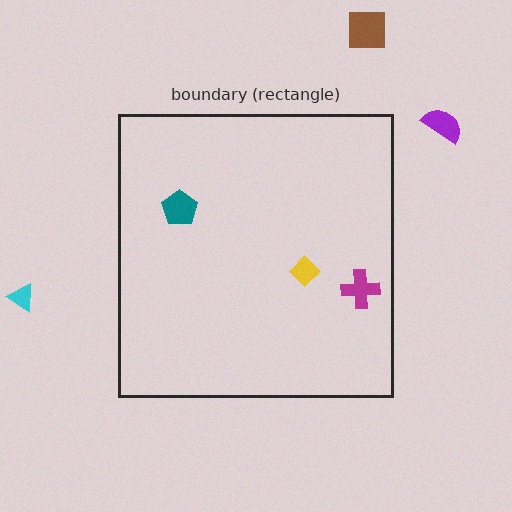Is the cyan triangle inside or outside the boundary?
Outside.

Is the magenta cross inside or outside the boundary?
Inside.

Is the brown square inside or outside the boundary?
Outside.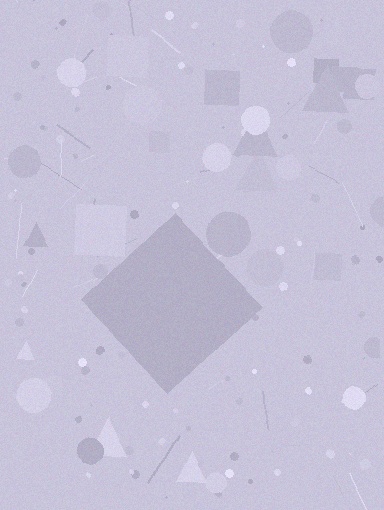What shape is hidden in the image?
A diamond is hidden in the image.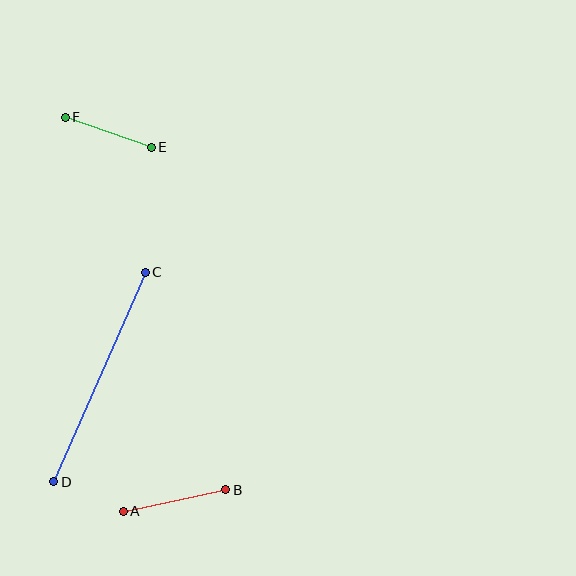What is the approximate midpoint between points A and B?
The midpoint is at approximately (175, 501) pixels.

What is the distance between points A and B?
The distance is approximately 105 pixels.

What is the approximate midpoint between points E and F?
The midpoint is at approximately (108, 132) pixels.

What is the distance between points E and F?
The distance is approximately 91 pixels.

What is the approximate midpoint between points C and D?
The midpoint is at approximately (99, 377) pixels.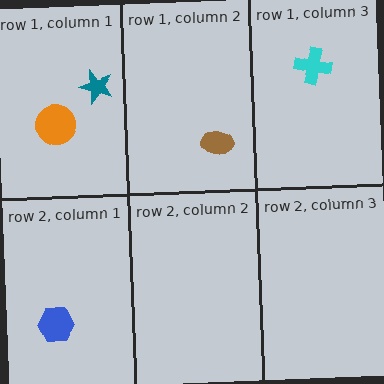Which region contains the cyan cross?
The row 1, column 3 region.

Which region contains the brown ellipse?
The row 1, column 2 region.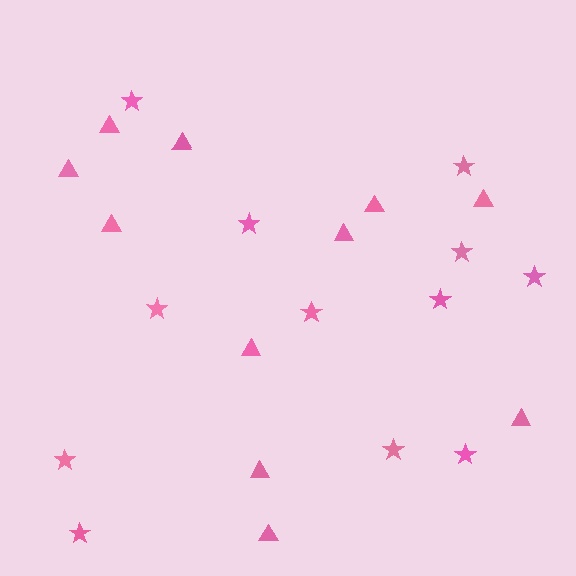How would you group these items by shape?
There are 2 groups: one group of stars (12) and one group of triangles (11).